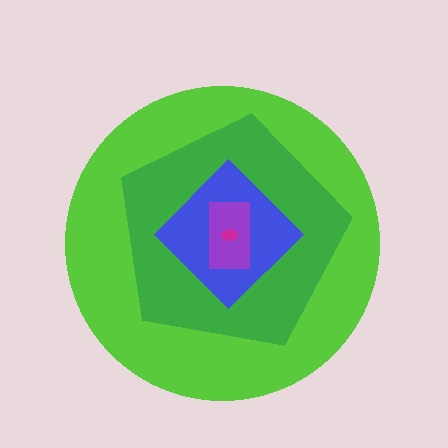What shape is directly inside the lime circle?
The green pentagon.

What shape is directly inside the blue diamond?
The purple rectangle.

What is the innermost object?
The magenta ellipse.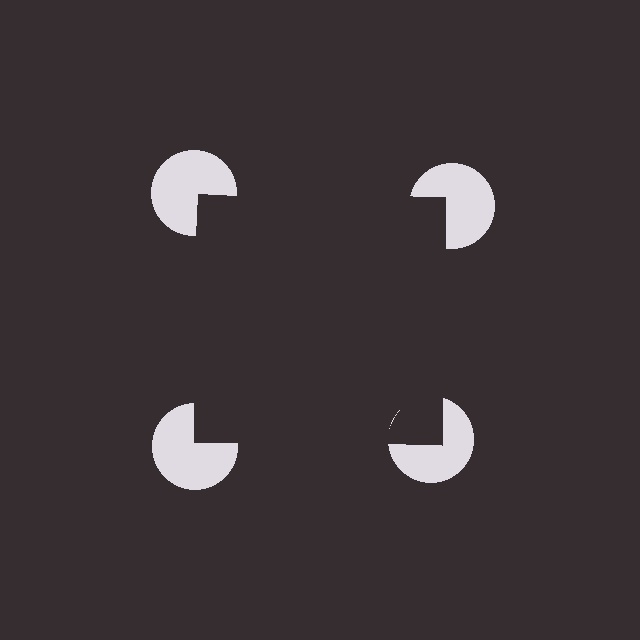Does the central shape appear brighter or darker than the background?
It typically appears slightly darker than the background, even though no actual brightness change is drawn.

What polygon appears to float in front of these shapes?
An illusory square — its edges are inferred from the aligned wedge cuts in the pac-man discs, not physically drawn.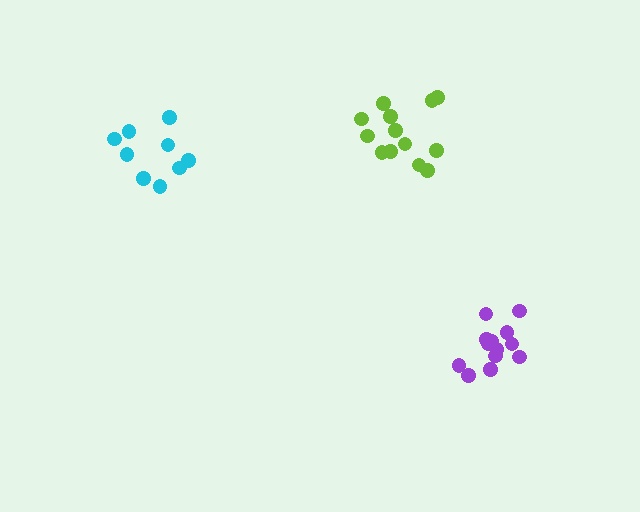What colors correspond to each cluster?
The clusters are colored: purple, lime, cyan.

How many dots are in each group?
Group 1: 13 dots, Group 2: 13 dots, Group 3: 9 dots (35 total).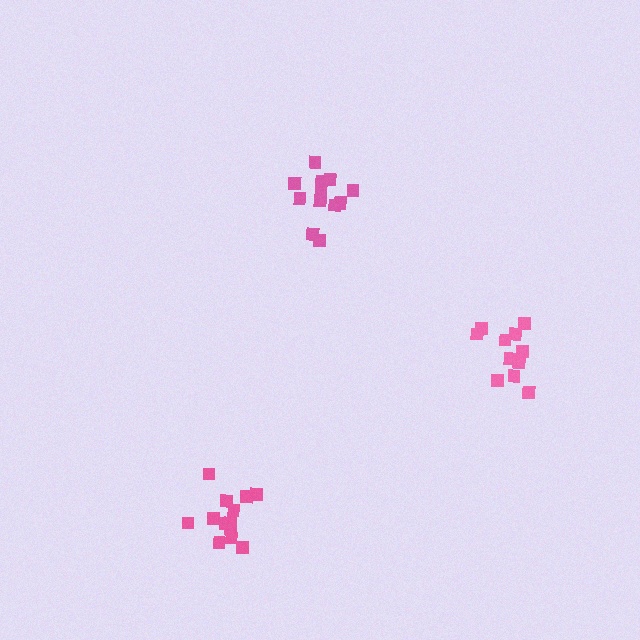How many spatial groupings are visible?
There are 3 spatial groupings.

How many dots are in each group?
Group 1: 13 dots, Group 2: 11 dots, Group 3: 13 dots (37 total).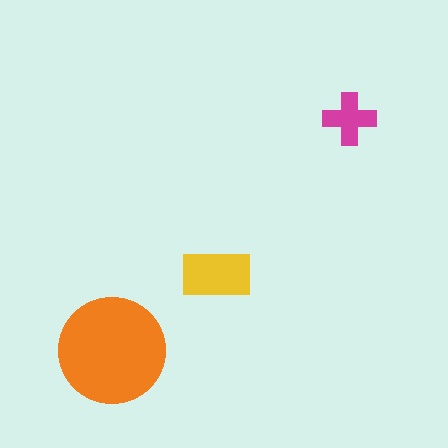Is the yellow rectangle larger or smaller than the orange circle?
Smaller.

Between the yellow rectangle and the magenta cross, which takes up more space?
The yellow rectangle.